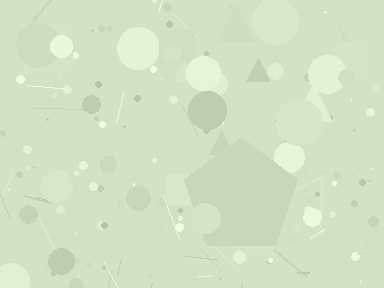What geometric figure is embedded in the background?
A pentagon is embedded in the background.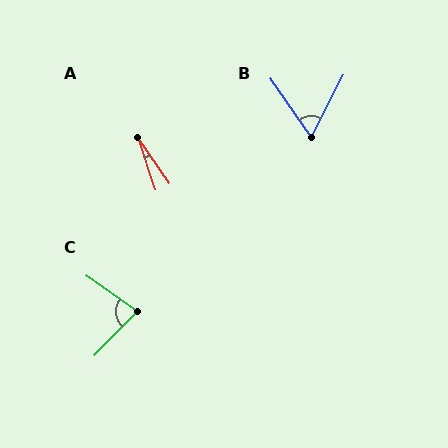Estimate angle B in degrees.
Approximately 63 degrees.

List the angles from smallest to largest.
A (17°), B (63°), C (81°).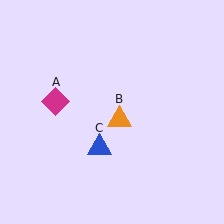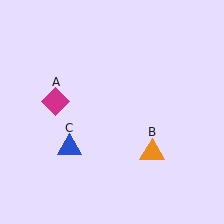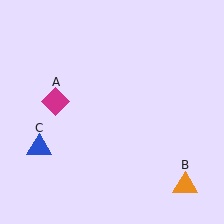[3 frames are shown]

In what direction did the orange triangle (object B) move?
The orange triangle (object B) moved down and to the right.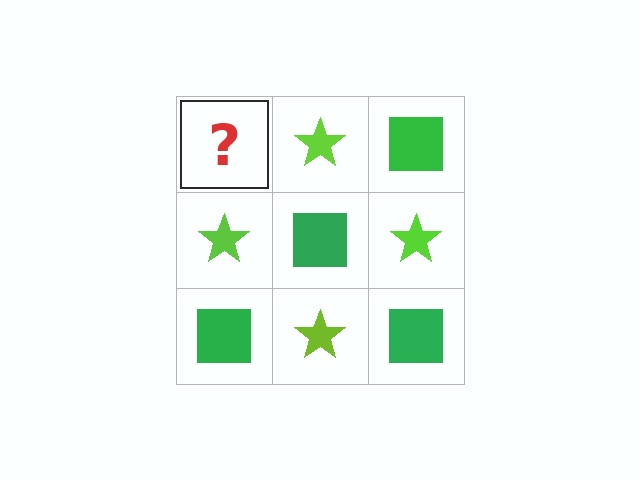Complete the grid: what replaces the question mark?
The question mark should be replaced with a green square.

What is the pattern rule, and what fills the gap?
The rule is that it alternates green square and lime star in a checkerboard pattern. The gap should be filled with a green square.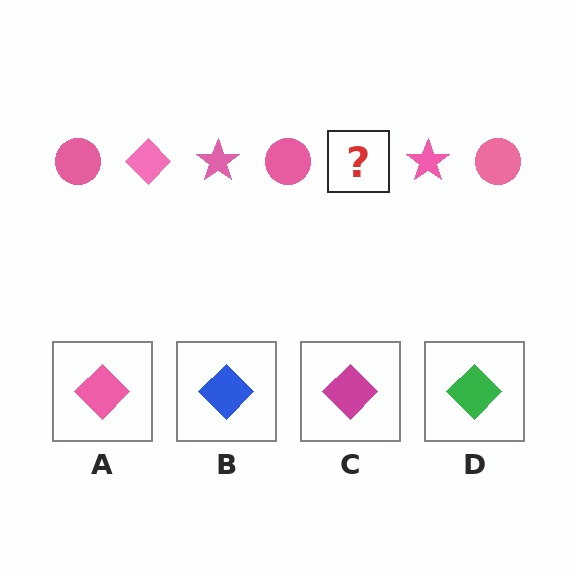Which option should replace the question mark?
Option A.